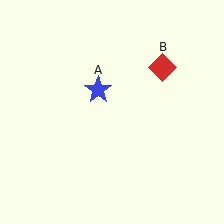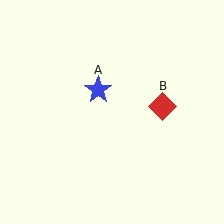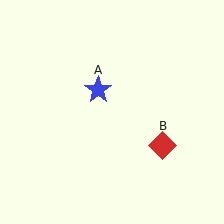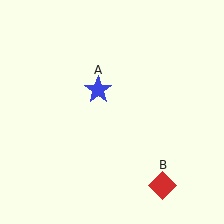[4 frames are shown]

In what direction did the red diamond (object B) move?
The red diamond (object B) moved down.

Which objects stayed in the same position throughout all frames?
Blue star (object A) remained stationary.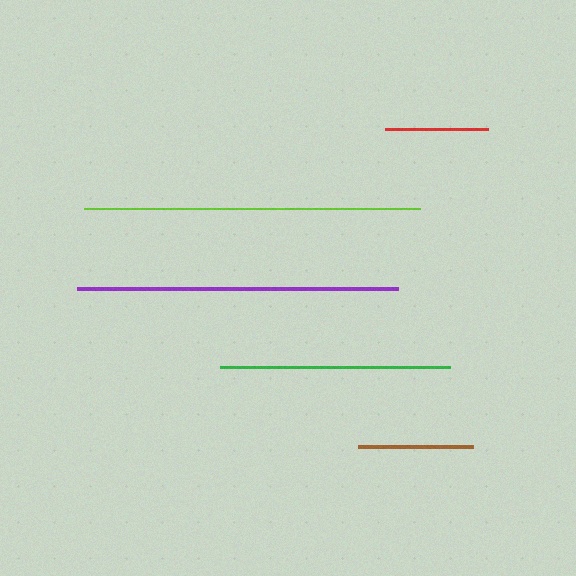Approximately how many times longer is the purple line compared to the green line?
The purple line is approximately 1.4 times the length of the green line.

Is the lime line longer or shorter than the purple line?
The lime line is longer than the purple line.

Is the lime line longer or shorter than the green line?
The lime line is longer than the green line.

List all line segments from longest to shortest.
From longest to shortest: lime, purple, green, brown, red.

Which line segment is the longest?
The lime line is the longest at approximately 337 pixels.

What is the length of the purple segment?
The purple segment is approximately 321 pixels long.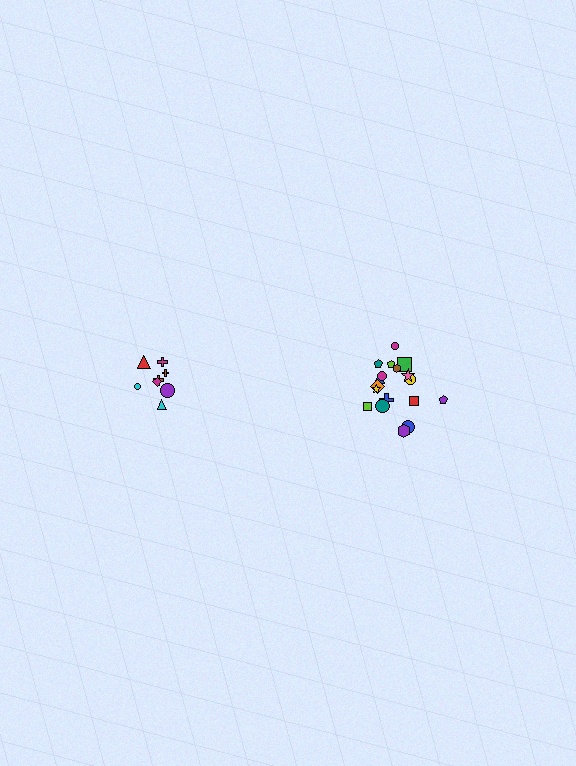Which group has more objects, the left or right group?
The right group.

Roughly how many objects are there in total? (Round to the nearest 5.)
Roughly 25 objects in total.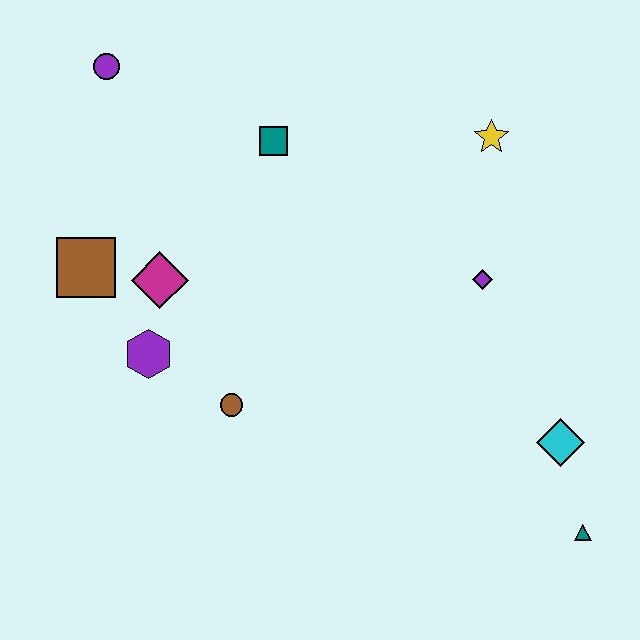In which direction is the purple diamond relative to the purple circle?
The purple diamond is to the right of the purple circle.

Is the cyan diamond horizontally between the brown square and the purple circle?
No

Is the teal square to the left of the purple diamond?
Yes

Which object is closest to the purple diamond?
The yellow star is closest to the purple diamond.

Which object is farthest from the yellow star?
The brown square is farthest from the yellow star.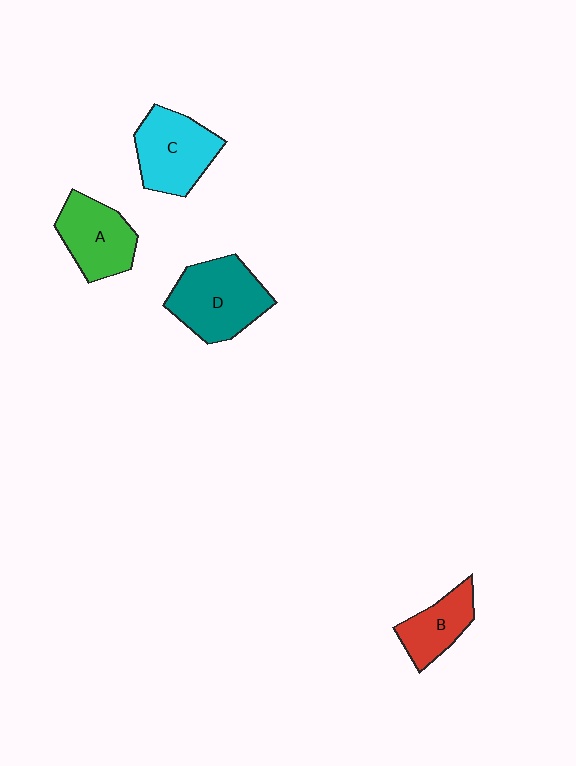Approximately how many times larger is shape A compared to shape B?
Approximately 1.3 times.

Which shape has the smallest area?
Shape B (red).